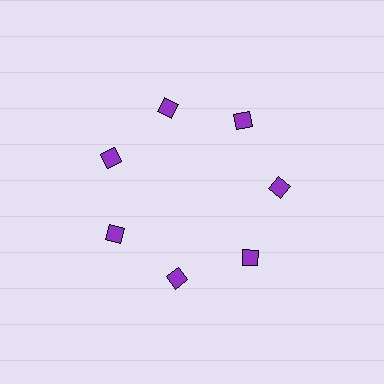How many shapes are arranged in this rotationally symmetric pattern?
There are 7 shapes, arranged in 7 groups of 1.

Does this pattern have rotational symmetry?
Yes, this pattern has 7-fold rotational symmetry. It looks the same after rotating 51 degrees around the center.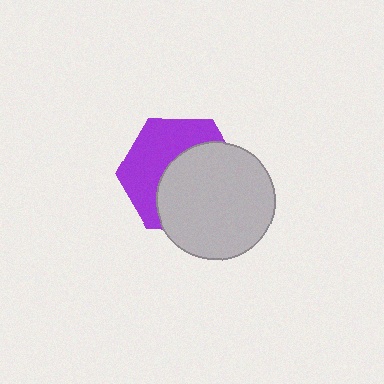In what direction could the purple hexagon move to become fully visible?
The purple hexagon could move toward the upper-left. That would shift it out from behind the light gray circle entirely.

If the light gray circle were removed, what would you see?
You would see the complete purple hexagon.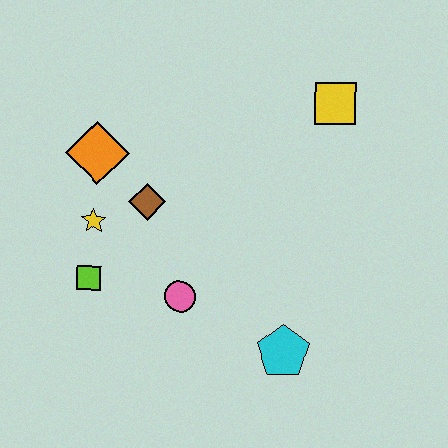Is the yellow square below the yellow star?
No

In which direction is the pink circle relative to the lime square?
The pink circle is to the right of the lime square.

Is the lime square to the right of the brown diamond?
No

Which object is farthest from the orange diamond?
The cyan pentagon is farthest from the orange diamond.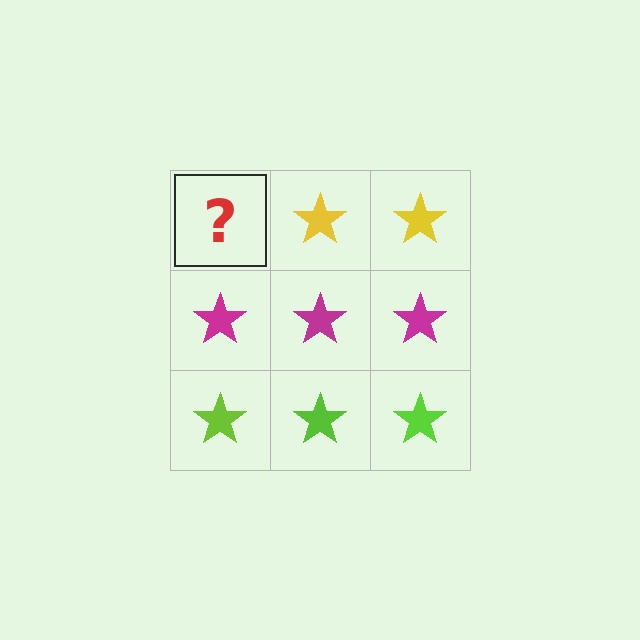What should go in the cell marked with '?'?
The missing cell should contain a yellow star.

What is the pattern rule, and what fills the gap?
The rule is that each row has a consistent color. The gap should be filled with a yellow star.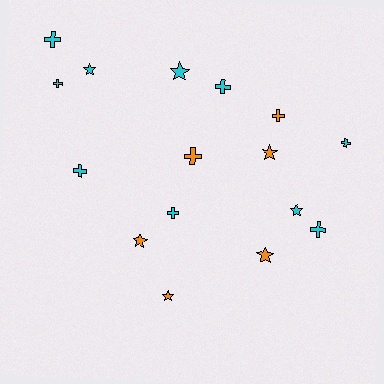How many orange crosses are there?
There are 2 orange crosses.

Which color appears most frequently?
Cyan, with 10 objects.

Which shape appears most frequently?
Cross, with 9 objects.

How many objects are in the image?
There are 16 objects.